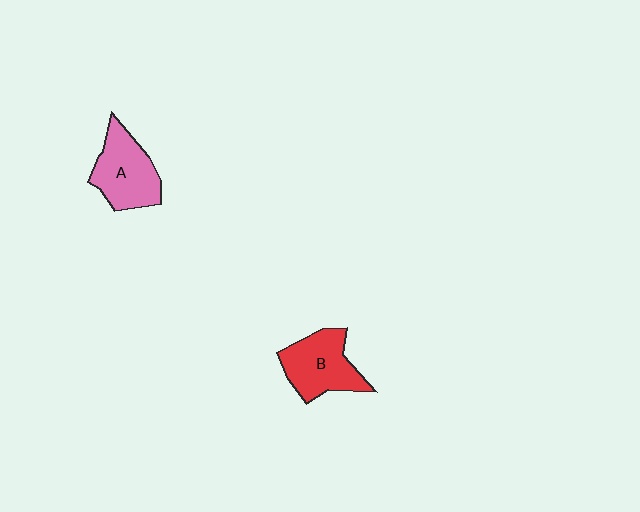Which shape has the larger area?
Shape A (pink).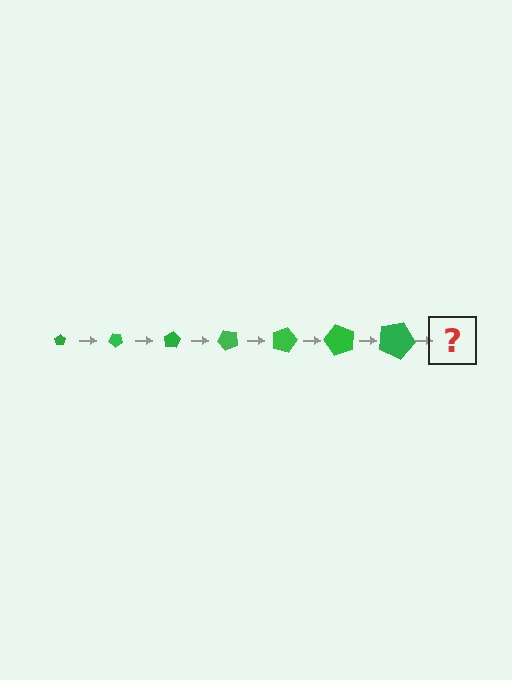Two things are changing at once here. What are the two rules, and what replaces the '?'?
The two rules are that the pentagon grows larger each step and it rotates 40 degrees each step. The '?' should be a pentagon, larger than the previous one and rotated 280 degrees from the start.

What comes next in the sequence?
The next element should be a pentagon, larger than the previous one and rotated 280 degrees from the start.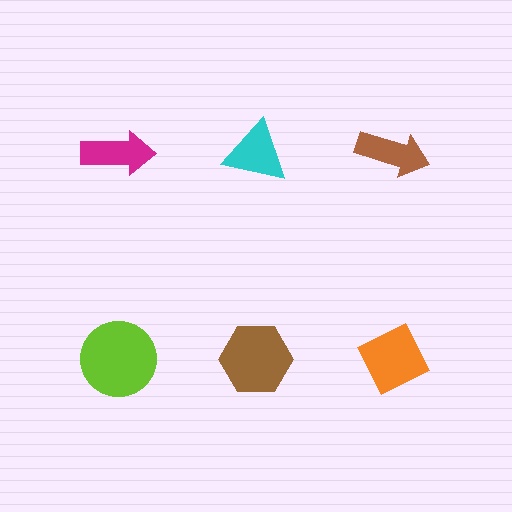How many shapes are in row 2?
3 shapes.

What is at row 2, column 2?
A brown hexagon.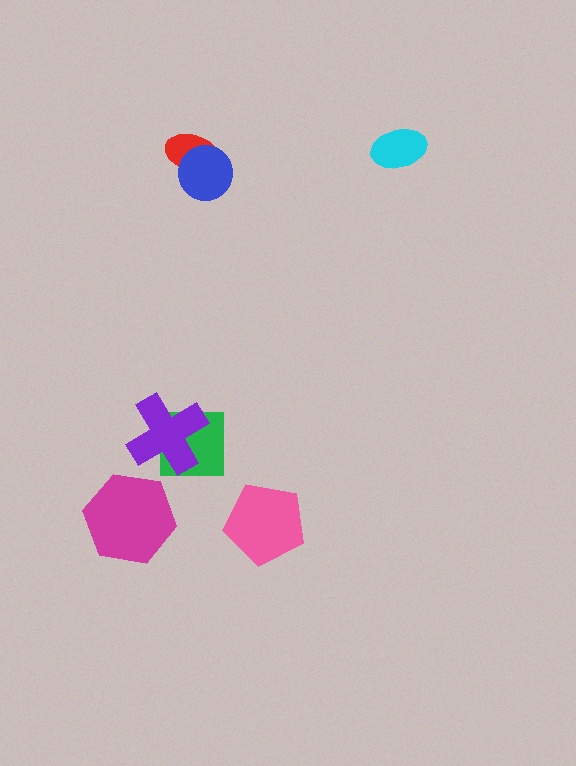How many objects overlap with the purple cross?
1 object overlaps with the purple cross.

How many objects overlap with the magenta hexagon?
0 objects overlap with the magenta hexagon.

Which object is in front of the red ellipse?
The blue circle is in front of the red ellipse.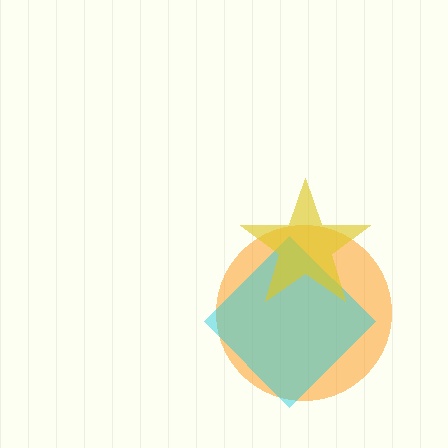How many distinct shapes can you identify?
There are 3 distinct shapes: an orange circle, a cyan diamond, a yellow star.